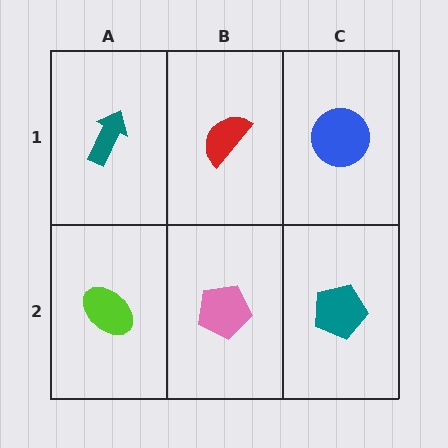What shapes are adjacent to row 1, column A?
A lime ellipse (row 2, column A), a red semicircle (row 1, column B).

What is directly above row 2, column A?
A teal arrow.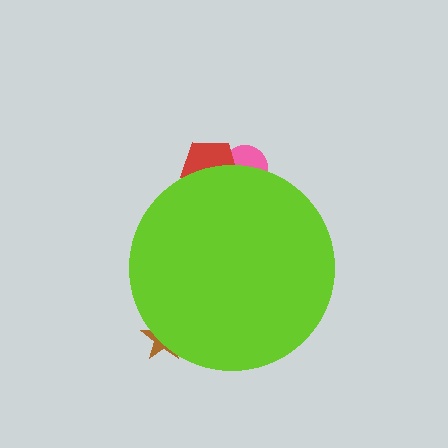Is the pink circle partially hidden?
Yes, the pink circle is partially hidden behind the lime circle.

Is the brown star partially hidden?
Yes, the brown star is partially hidden behind the lime circle.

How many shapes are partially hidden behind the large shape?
3 shapes are partially hidden.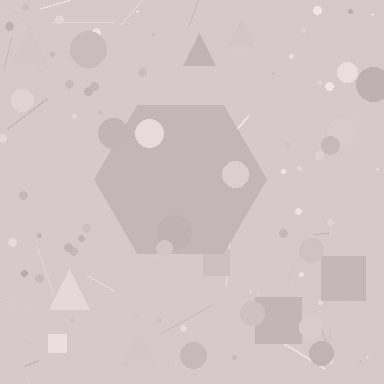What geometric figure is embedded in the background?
A hexagon is embedded in the background.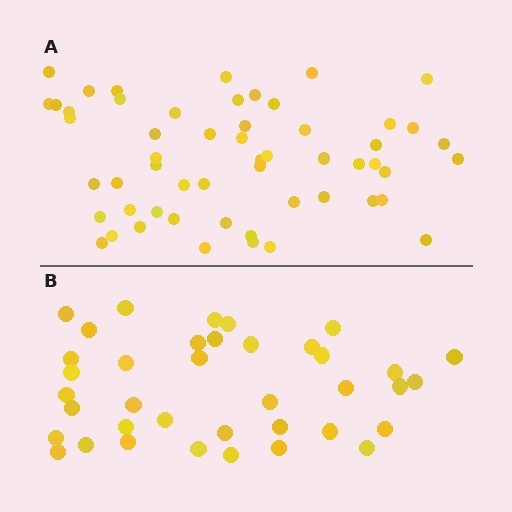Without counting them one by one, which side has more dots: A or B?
Region A (the top region) has more dots.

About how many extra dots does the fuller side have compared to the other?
Region A has approximately 15 more dots than region B.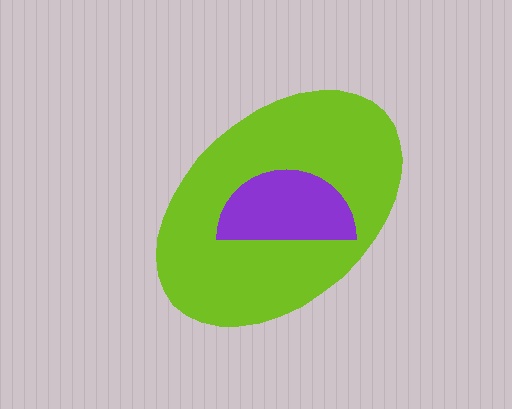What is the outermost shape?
The lime ellipse.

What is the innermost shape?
The purple semicircle.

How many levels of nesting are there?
2.